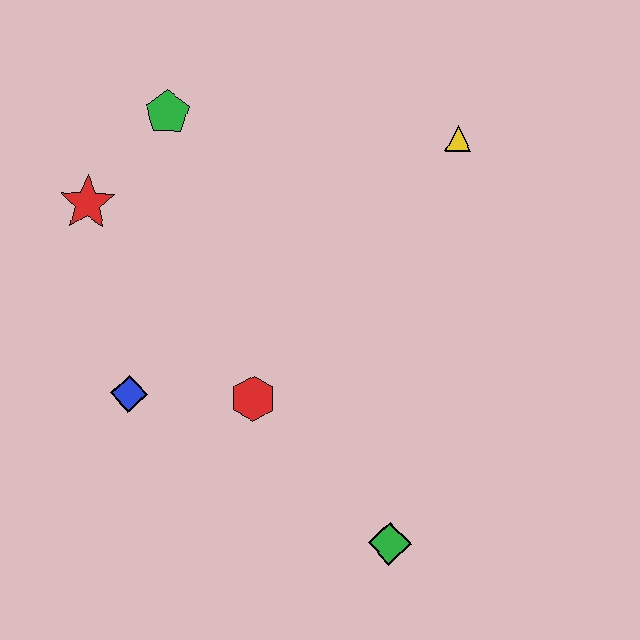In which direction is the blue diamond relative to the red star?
The blue diamond is below the red star.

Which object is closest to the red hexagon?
The blue diamond is closest to the red hexagon.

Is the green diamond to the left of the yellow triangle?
Yes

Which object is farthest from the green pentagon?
The green diamond is farthest from the green pentagon.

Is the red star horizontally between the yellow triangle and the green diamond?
No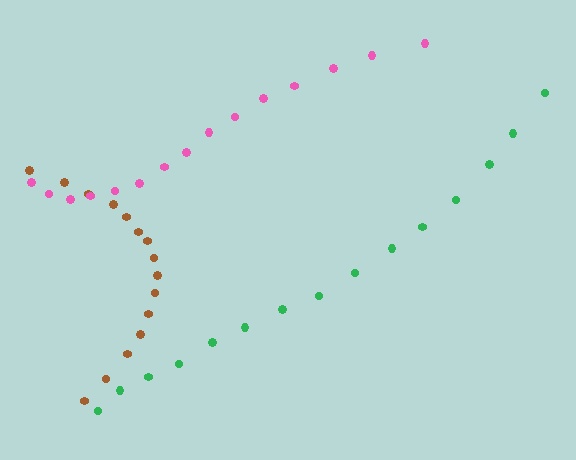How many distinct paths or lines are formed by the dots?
There are 3 distinct paths.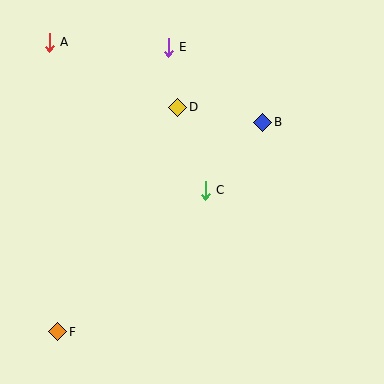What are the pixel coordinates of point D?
Point D is at (178, 107).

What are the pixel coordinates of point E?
Point E is at (169, 47).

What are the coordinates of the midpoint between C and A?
The midpoint between C and A is at (127, 116).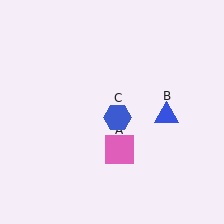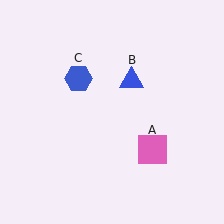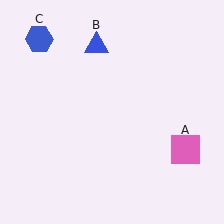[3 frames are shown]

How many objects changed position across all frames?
3 objects changed position: pink square (object A), blue triangle (object B), blue hexagon (object C).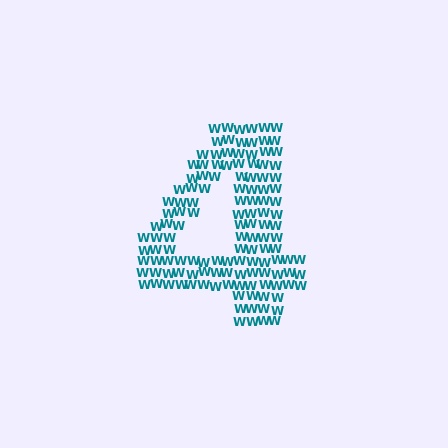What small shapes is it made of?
It is made of small letter W's.